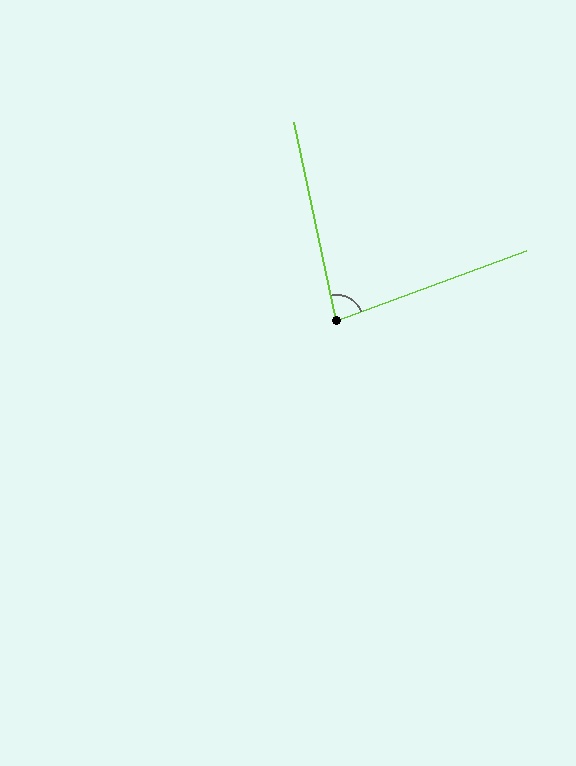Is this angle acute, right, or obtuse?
It is acute.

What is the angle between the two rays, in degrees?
Approximately 82 degrees.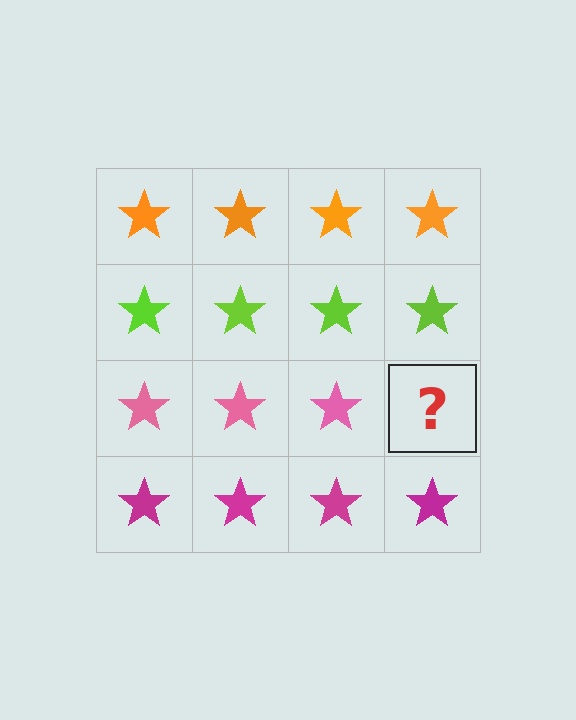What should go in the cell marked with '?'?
The missing cell should contain a pink star.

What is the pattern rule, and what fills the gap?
The rule is that each row has a consistent color. The gap should be filled with a pink star.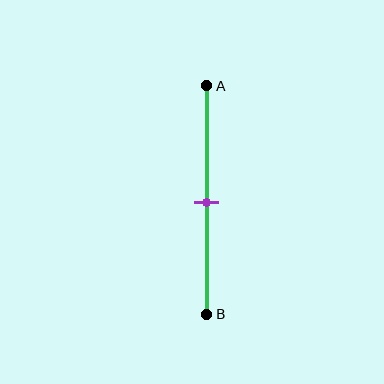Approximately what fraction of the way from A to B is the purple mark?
The purple mark is approximately 50% of the way from A to B.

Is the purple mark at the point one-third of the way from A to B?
No, the mark is at about 50% from A, not at the 33% one-third point.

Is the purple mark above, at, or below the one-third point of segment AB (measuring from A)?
The purple mark is below the one-third point of segment AB.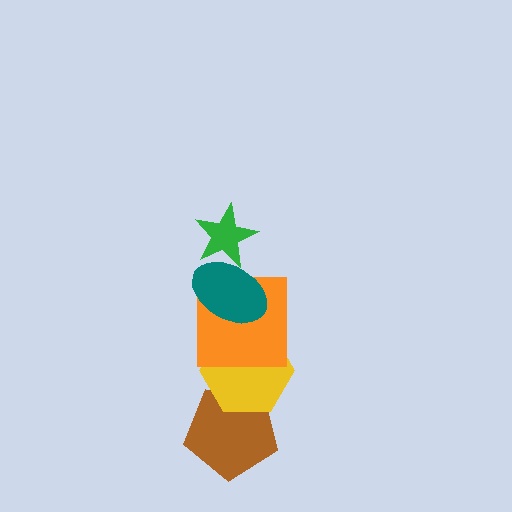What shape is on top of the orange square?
The teal ellipse is on top of the orange square.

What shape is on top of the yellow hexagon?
The orange square is on top of the yellow hexagon.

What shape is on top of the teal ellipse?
The green star is on top of the teal ellipse.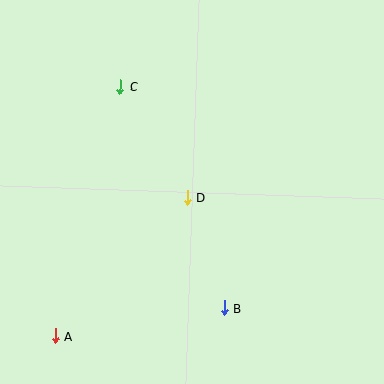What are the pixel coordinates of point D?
Point D is at (187, 197).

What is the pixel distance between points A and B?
The distance between A and B is 171 pixels.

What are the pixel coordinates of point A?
Point A is at (55, 336).